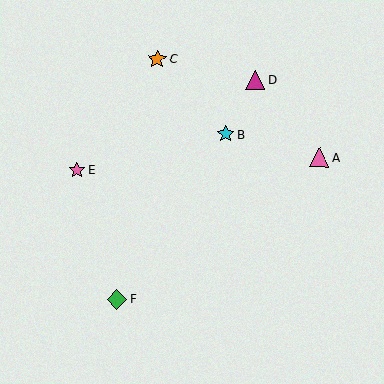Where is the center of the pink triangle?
The center of the pink triangle is at (320, 157).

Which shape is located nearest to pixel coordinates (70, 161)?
The pink star (labeled E) at (77, 170) is nearest to that location.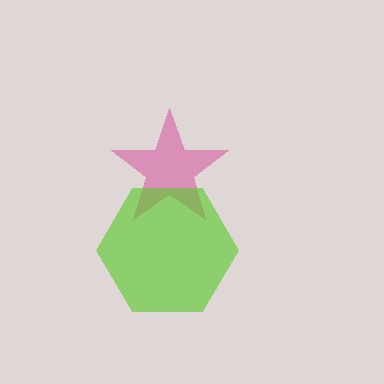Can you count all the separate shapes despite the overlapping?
Yes, there are 2 separate shapes.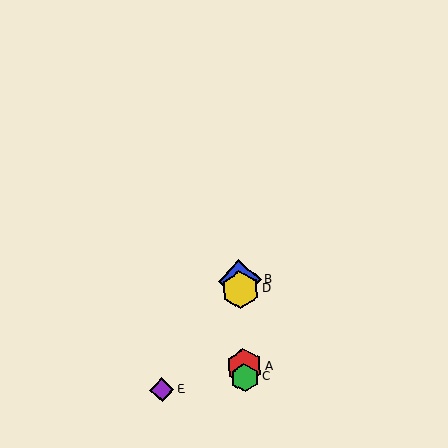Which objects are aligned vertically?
Objects A, B, C, D are aligned vertically.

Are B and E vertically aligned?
No, B is at x≈240 and E is at x≈162.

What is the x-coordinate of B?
Object B is at x≈240.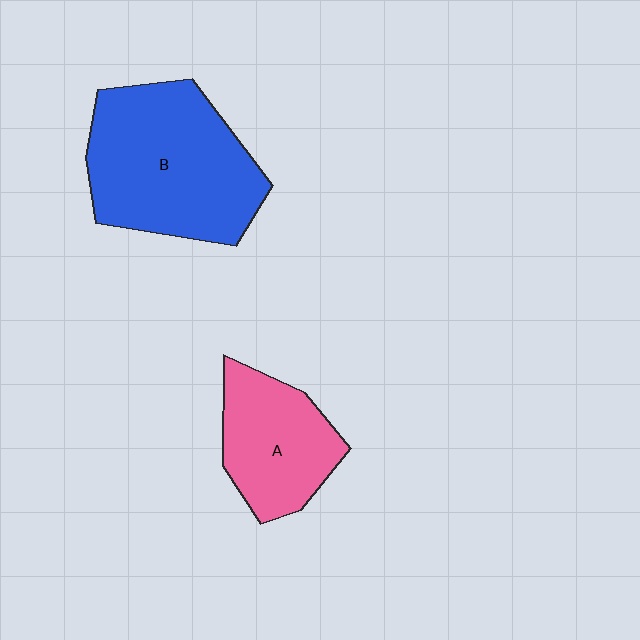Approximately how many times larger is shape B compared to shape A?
Approximately 1.7 times.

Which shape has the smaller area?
Shape A (pink).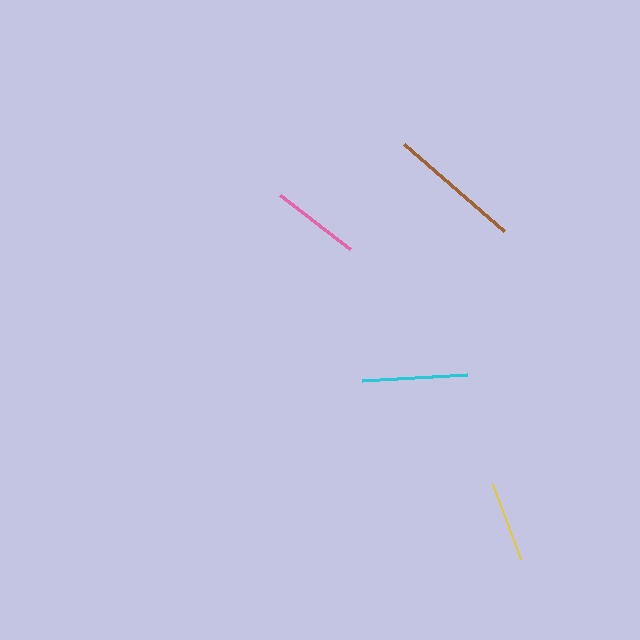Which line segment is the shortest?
The yellow line is the shortest at approximately 80 pixels.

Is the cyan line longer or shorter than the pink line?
The cyan line is longer than the pink line.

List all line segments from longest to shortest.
From longest to shortest: brown, cyan, pink, yellow.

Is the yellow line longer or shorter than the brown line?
The brown line is longer than the yellow line.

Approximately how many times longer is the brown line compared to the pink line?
The brown line is approximately 1.5 times the length of the pink line.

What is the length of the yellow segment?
The yellow segment is approximately 80 pixels long.